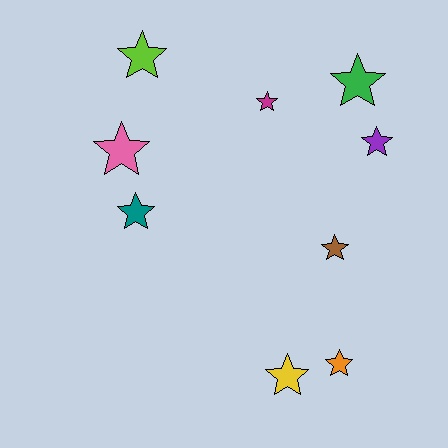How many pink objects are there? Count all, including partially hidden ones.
There is 1 pink object.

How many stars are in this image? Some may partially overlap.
There are 9 stars.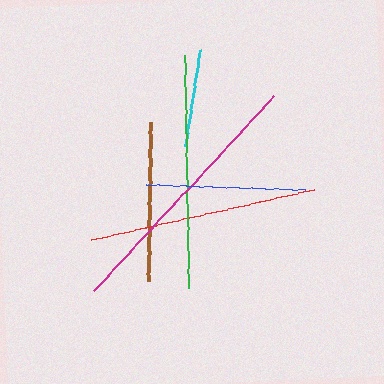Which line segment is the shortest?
The cyan line is the shortest at approximately 97 pixels.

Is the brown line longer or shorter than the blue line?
The brown line is longer than the blue line.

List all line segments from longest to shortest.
From longest to shortest: magenta, green, red, brown, blue, cyan.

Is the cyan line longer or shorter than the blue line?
The blue line is longer than the cyan line.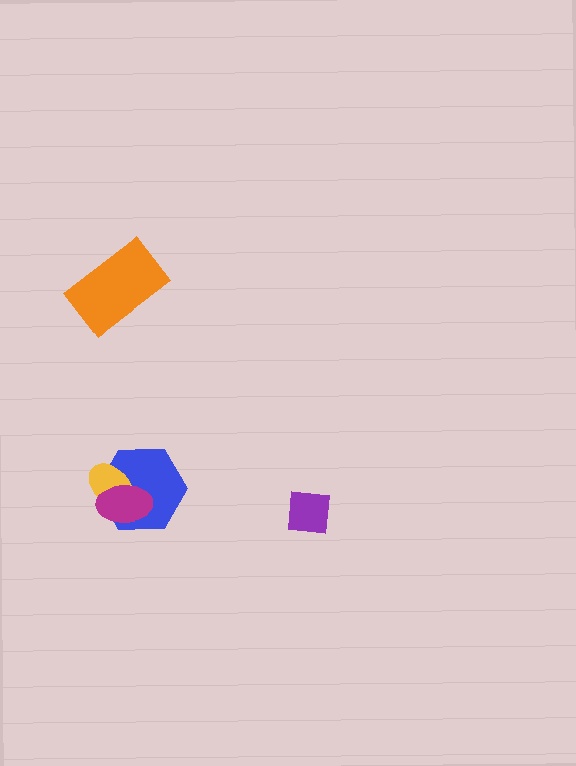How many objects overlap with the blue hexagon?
2 objects overlap with the blue hexagon.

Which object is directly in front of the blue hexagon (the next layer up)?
The yellow ellipse is directly in front of the blue hexagon.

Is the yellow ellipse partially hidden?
Yes, it is partially covered by another shape.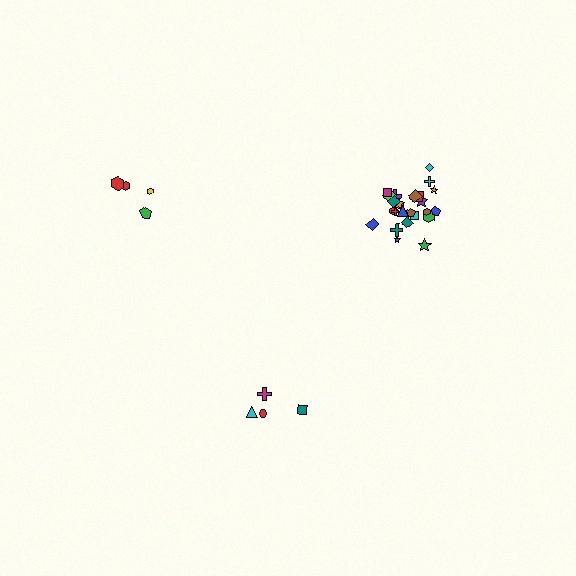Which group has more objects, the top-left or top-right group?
The top-right group.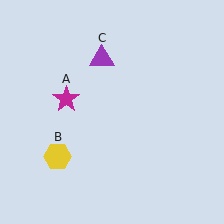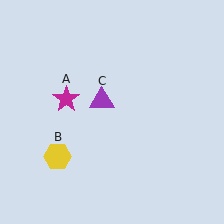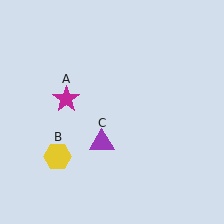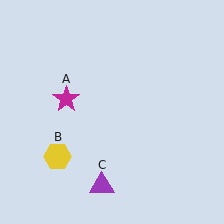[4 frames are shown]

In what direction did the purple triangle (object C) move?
The purple triangle (object C) moved down.